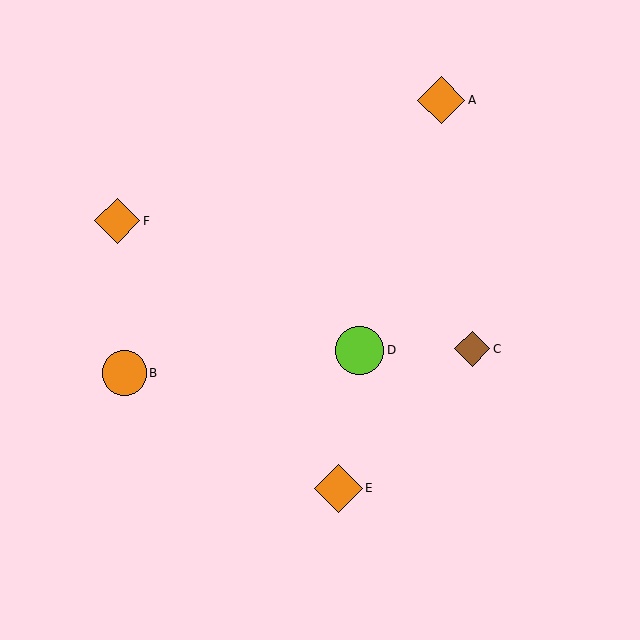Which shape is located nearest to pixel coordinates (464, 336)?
The brown diamond (labeled C) at (472, 349) is nearest to that location.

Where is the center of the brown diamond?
The center of the brown diamond is at (472, 349).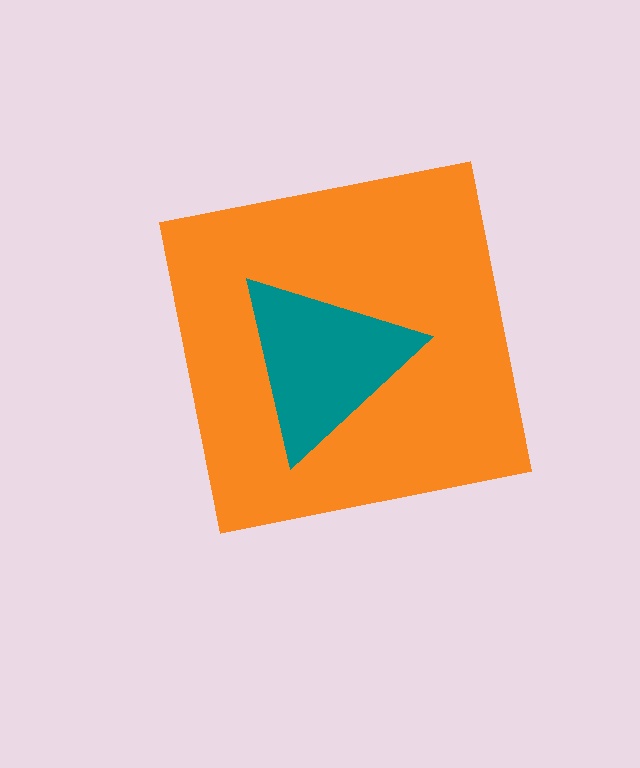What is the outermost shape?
The orange square.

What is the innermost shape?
The teal triangle.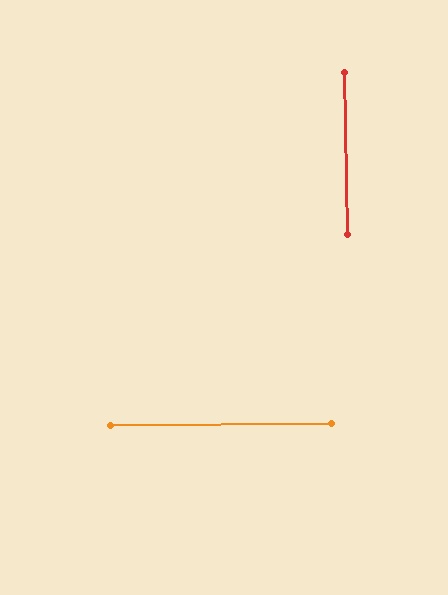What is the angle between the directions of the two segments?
Approximately 90 degrees.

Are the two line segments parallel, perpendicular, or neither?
Perpendicular — they meet at approximately 90°.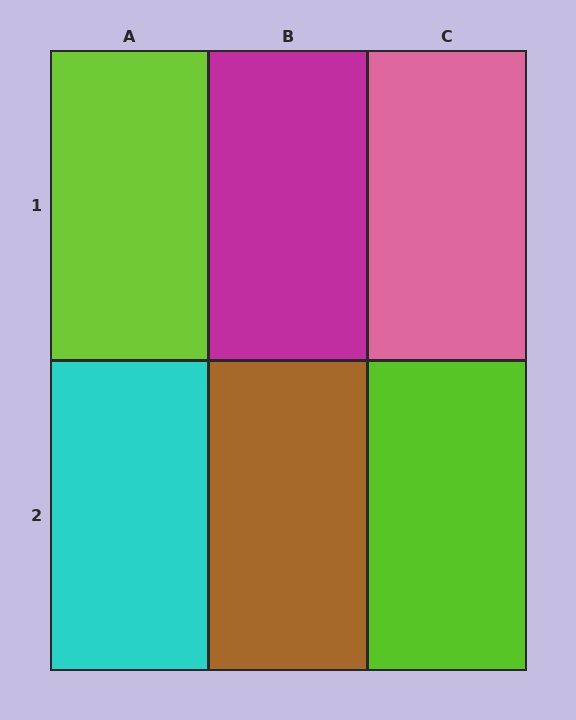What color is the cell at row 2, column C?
Lime.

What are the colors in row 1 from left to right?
Lime, magenta, pink.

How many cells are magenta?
1 cell is magenta.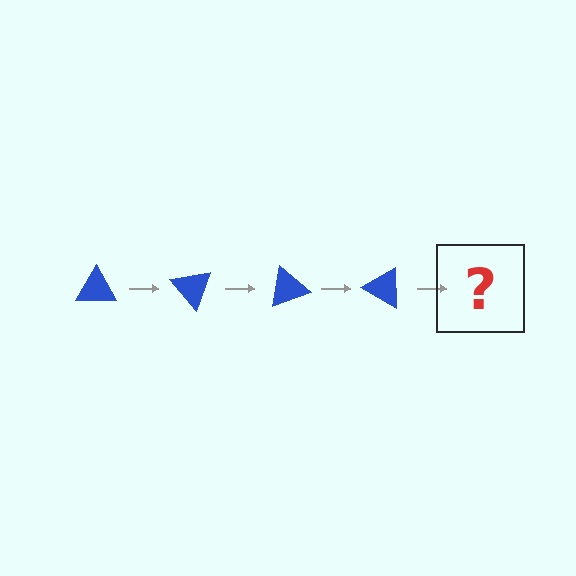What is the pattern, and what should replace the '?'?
The pattern is that the triangle rotates 50 degrees each step. The '?' should be a blue triangle rotated 200 degrees.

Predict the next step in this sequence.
The next step is a blue triangle rotated 200 degrees.